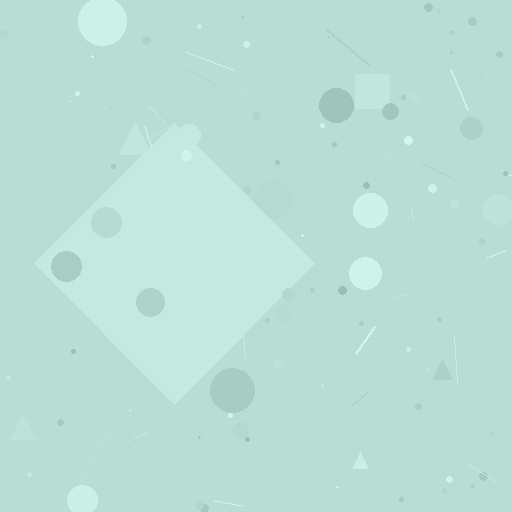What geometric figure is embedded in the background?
A diamond is embedded in the background.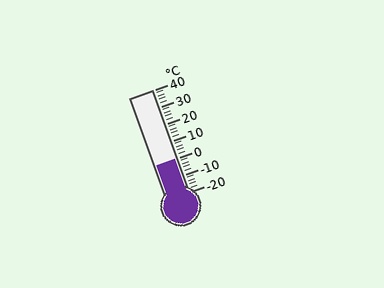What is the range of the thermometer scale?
The thermometer scale ranges from -20°C to 40°C.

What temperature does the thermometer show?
The thermometer shows approximately 0°C.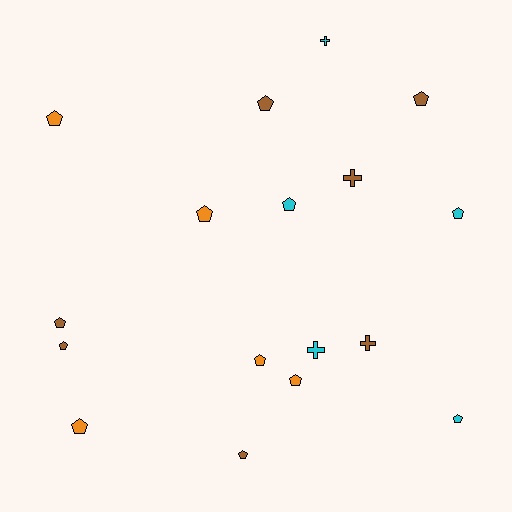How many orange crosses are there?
There are no orange crosses.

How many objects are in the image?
There are 17 objects.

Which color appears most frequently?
Brown, with 7 objects.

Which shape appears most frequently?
Pentagon, with 13 objects.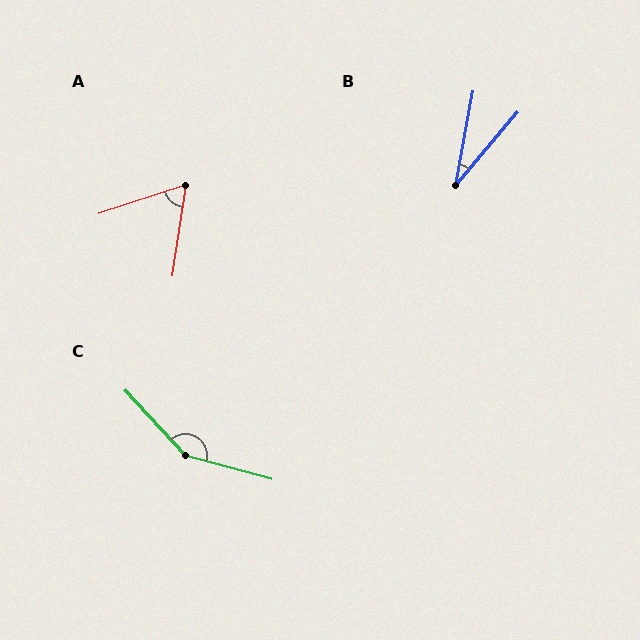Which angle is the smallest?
B, at approximately 30 degrees.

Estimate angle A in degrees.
Approximately 63 degrees.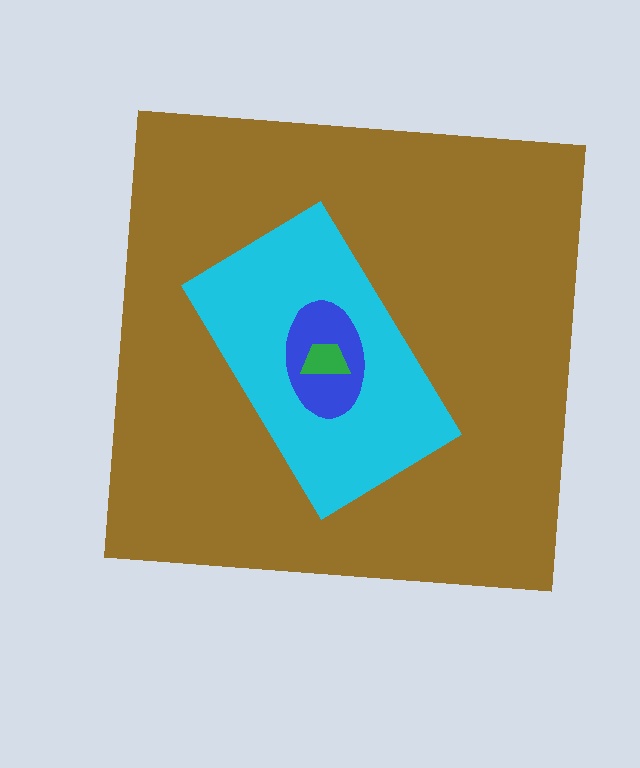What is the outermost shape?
The brown square.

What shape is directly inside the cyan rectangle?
The blue ellipse.